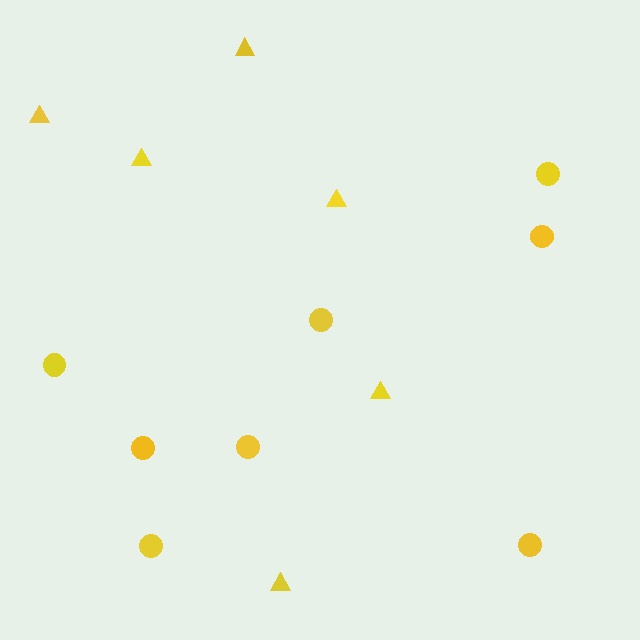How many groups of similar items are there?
There are 2 groups: one group of triangles (6) and one group of circles (8).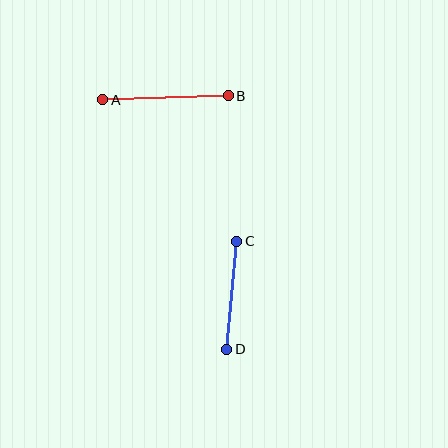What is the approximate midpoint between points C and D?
The midpoint is at approximately (232, 295) pixels.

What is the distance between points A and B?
The distance is approximately 126 pixels.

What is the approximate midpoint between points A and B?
The midpoint is at approximately (166, 98) pixels.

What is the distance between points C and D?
The distance is approximately 109 pixels.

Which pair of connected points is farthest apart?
Points A and B are farthest apart.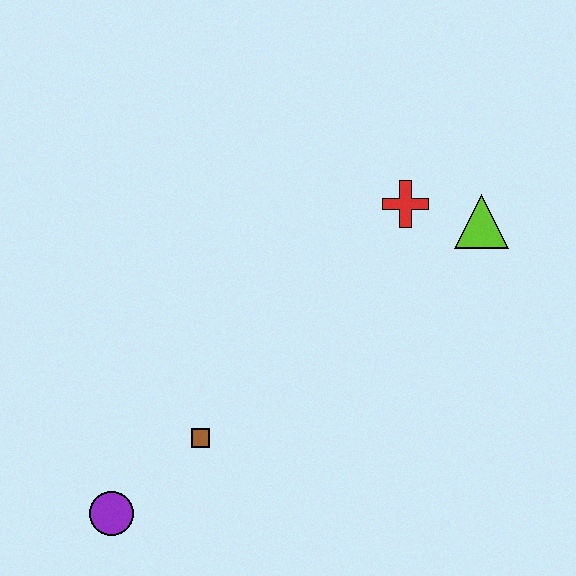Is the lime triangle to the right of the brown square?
Yes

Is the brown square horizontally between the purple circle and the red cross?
Yes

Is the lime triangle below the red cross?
Yes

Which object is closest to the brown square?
The purple circle is closest to the brown square.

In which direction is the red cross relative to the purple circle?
The red cross is above the purple circle.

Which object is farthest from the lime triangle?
The purple circle is farthest from the lime triangle.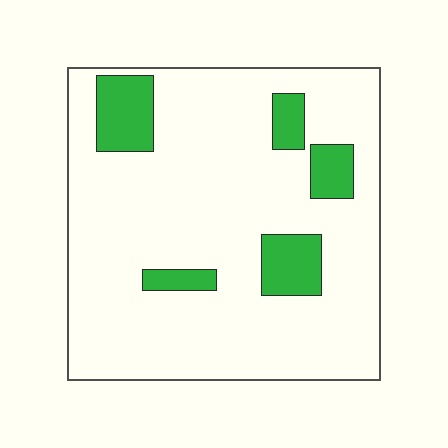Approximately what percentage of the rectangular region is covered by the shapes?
Approximately 15%.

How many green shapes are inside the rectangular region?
5.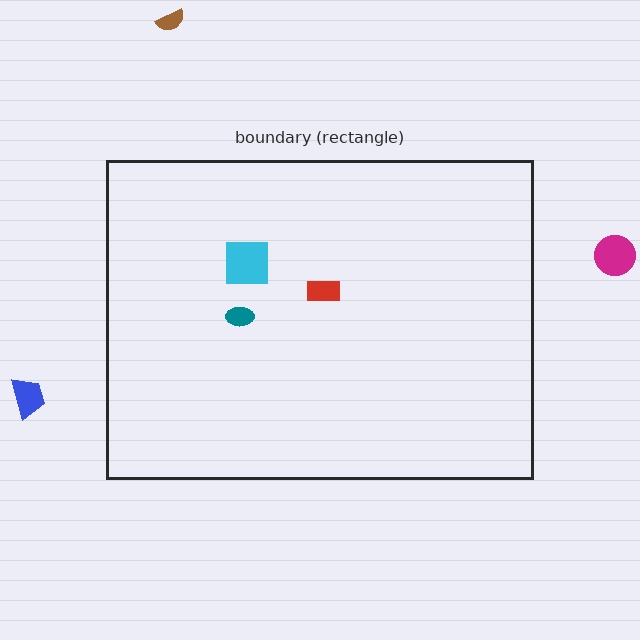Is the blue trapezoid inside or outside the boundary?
Outside.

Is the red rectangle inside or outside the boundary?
Inside.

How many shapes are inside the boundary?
3 inside, 3 outside.